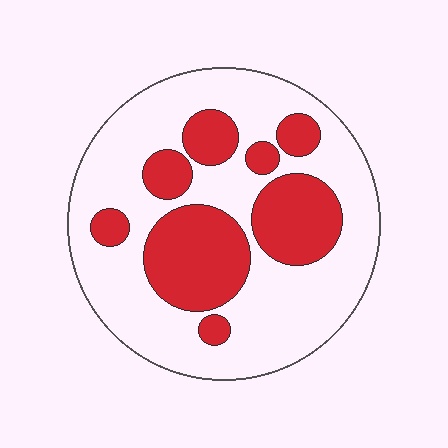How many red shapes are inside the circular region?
8.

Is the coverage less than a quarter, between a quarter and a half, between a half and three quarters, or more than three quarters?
Between a quarter and a half.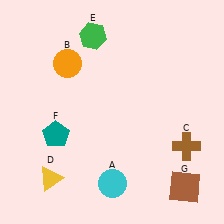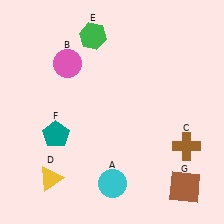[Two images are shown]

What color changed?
The circle (B) changed from orange in Image 1 to pink in Image 2.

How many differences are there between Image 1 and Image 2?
There is 1 difference between the two images.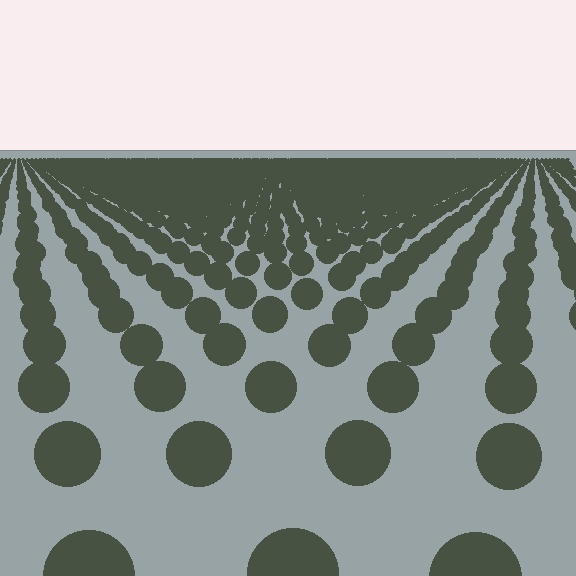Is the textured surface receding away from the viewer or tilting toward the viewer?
The surface is receding away from the viewer. Texture elements get smaller and denser toward the top.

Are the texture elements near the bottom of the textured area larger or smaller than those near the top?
Larger. Near the bottom, elements are closer to the viewer and appear at a bigger on-screen size.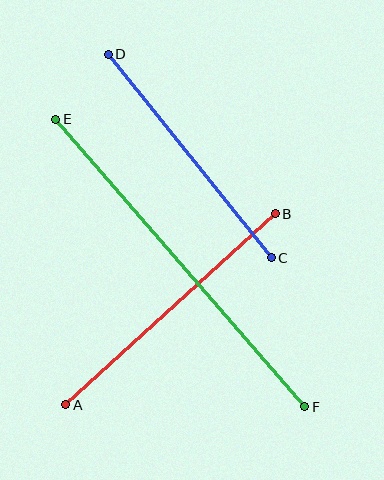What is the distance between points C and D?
The distance is approximately 261 pixels.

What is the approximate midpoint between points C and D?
The midpoint is at approximately (190, 156) pixels.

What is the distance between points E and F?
The distance is approximately 380 pixels.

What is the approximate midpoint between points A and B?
The midpoint is at approximately (171, 309) pixels.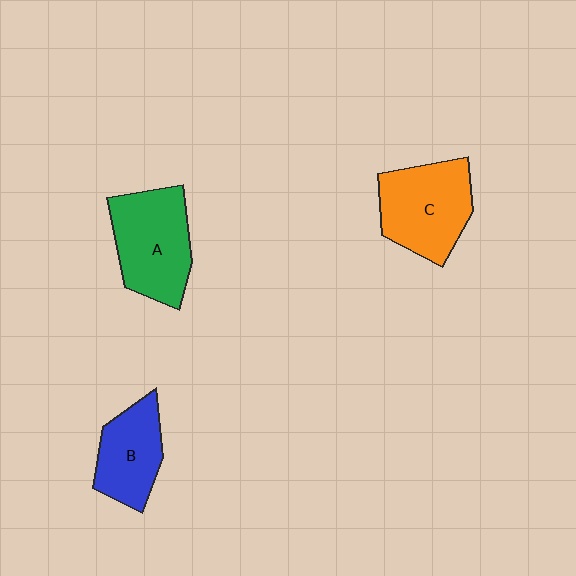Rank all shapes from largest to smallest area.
From largest to smallest: A (green), C (orange), B (blue).